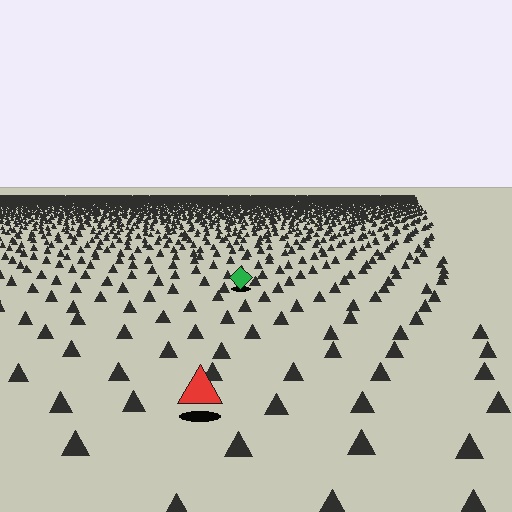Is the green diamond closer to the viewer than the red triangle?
No. The red triangle is closer — you can tell from the texture gradient: the ground texture is coarser near it.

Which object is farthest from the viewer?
The green diamond is farthest from the viewer. It appears smaller and the ground texture around it is denser.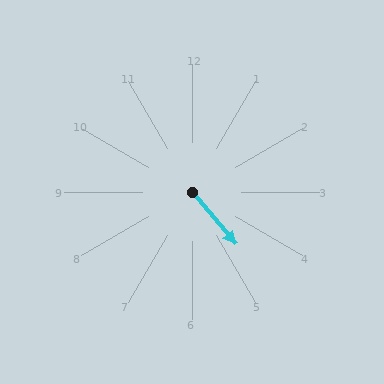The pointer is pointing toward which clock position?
Roughly 5 o'clock.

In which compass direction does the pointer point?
Southeast.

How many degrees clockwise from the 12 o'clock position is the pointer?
Approximately 140 degrees.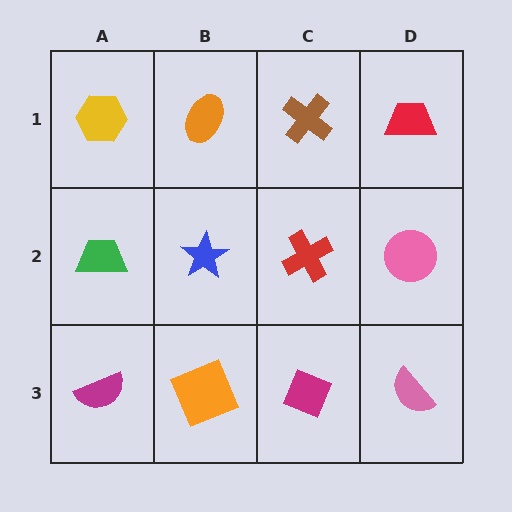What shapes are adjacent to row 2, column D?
A red trapezoid (row 1, column D), a pink semicircle (row 3, column D), a red cross (row 2, column C).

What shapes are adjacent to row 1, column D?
A pink circle (row 2, column D), a brown cross (row 1, column C).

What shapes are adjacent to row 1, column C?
A red cross (row 2, column C), an orange ellipse (row 1, column B), a red trapezoid (row 1, column D).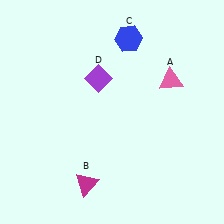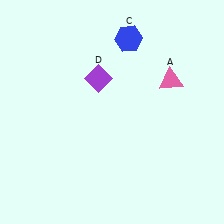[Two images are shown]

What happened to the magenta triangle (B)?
The magenta triangle (B) was removed in Image 2. It was in the bottom-left area of Image 1.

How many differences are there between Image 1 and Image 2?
There is 1 difference between the two images.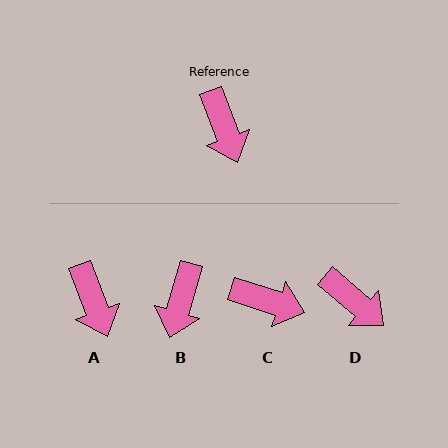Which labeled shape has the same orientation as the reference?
A.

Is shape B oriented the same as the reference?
No, it is off by about 38 degrees.